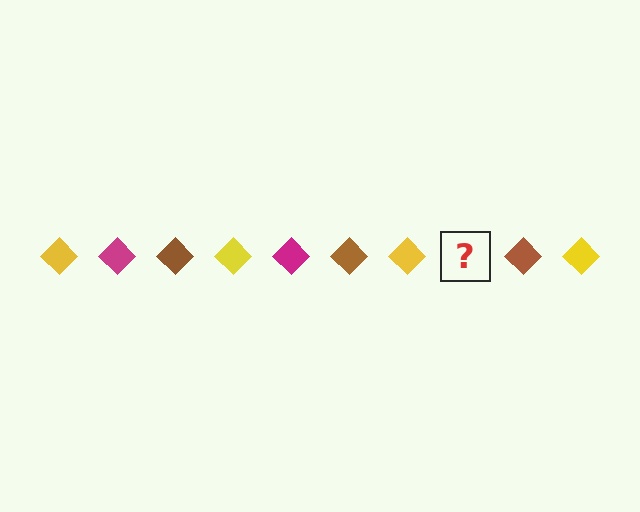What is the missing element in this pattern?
The missing element is a magenta diamond.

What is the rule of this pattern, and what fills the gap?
The rule is that the pattern cycles through yellow, magenta, brown diamonds. The gap should be filled with a magenta diamond.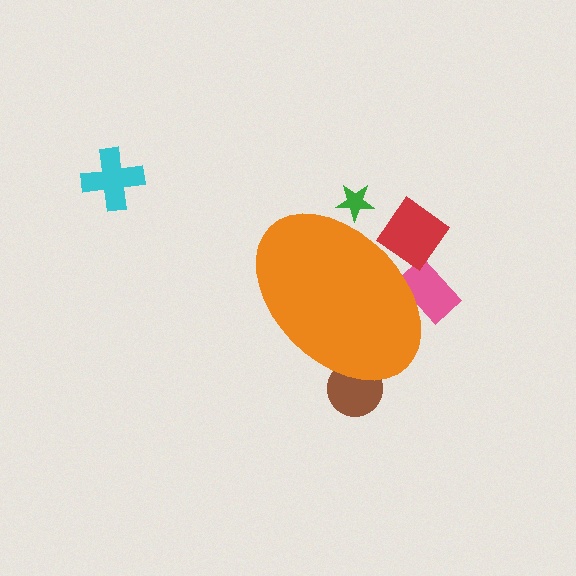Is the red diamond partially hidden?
Yes, the red diamond is partially hidden behind the orange ellipse.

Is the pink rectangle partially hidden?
Yes, the pink rectangle is partially hidden behind the orange ellipse.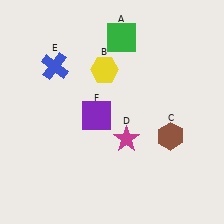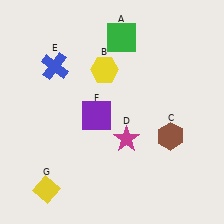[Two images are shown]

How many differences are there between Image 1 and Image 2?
There is 1 difference between the two images.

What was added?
A yellow diamond (G) was added in Image 2.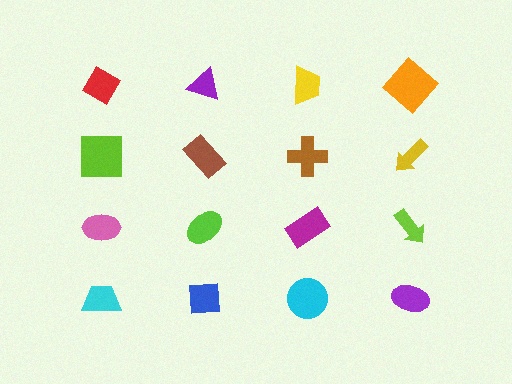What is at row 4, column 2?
A blue square.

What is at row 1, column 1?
A red diamond.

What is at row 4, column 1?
A cyan trapezoid.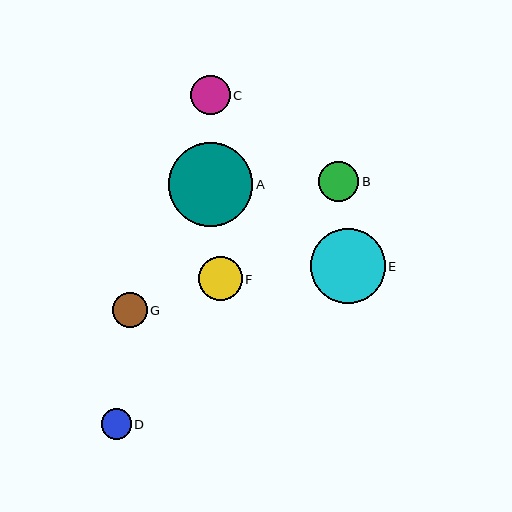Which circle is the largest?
Circle A is the largest with a size of approximately 84 pixels.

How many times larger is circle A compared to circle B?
Circle A is approximately 2.1 times the size of circle B.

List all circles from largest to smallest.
From largest to smallest: A, E, F, B, C, G, D.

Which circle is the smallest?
Circle D is the smallest with a size of approximately 30 pixels.